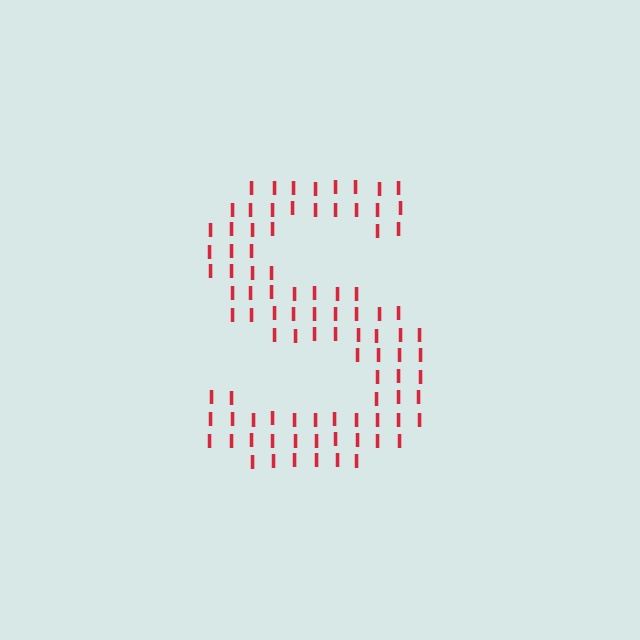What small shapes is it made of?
It is made of small letter I's.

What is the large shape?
The large shape is the letter S.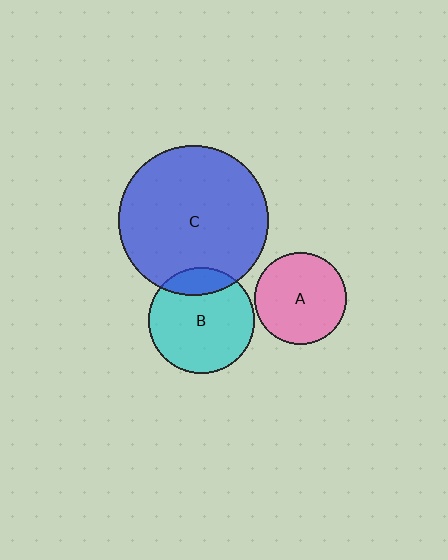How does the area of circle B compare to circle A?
Approximately 1.3 times.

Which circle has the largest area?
Circle C (blue).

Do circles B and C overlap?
Yes.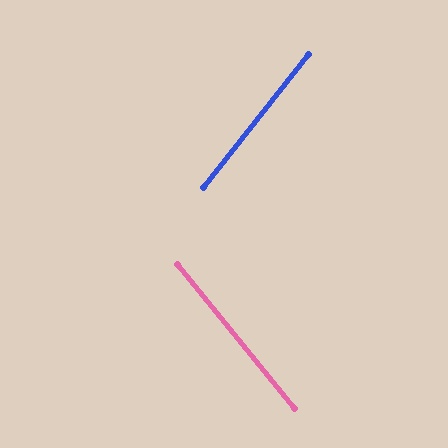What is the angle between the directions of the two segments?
Approximately 78 degrees.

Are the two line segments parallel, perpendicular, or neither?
Neither parallel nor perpendicular — they differ by about 78°.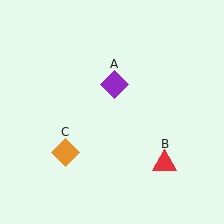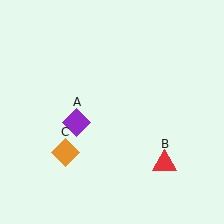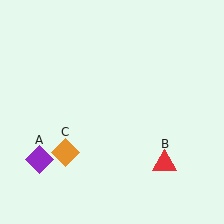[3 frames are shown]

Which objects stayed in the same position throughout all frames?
Red triangle (object B) and orange diamond (object C) remained stationary.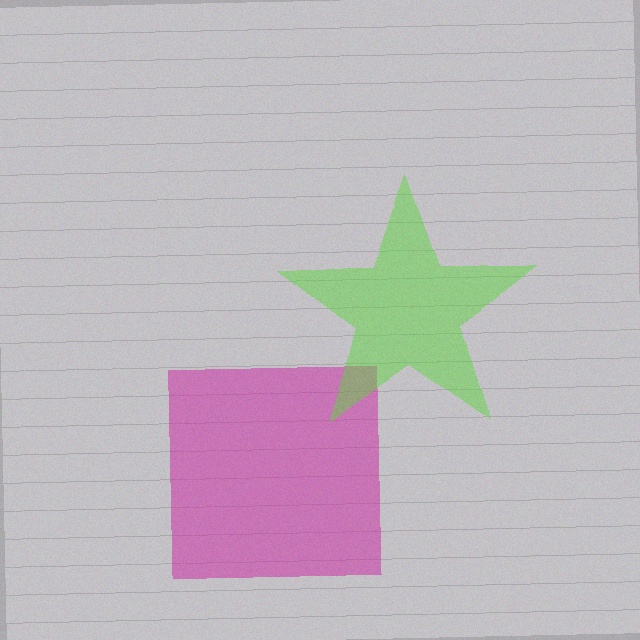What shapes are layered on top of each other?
The layered shapes are: a magenta square, a lime star.